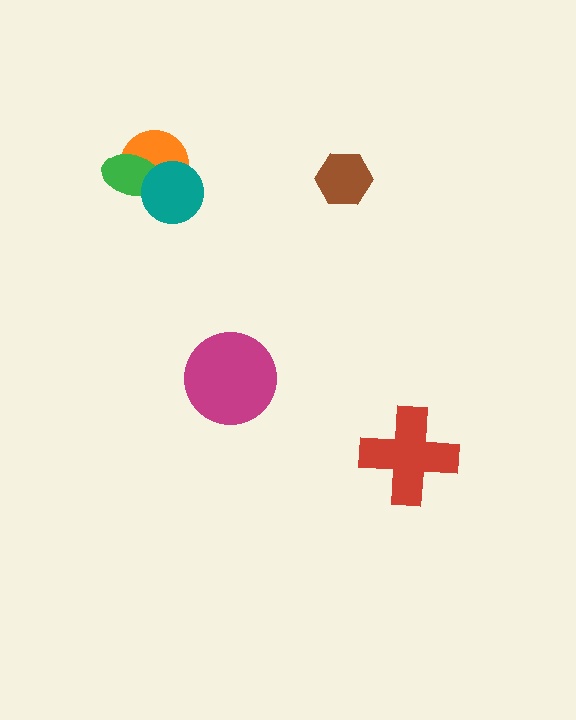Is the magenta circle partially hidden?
No, no other shape covers it.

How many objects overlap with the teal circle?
2 objects overlap with the teal circle.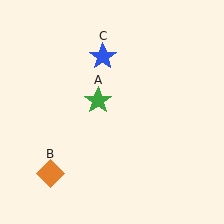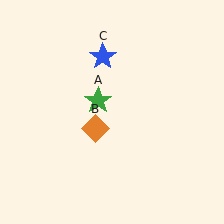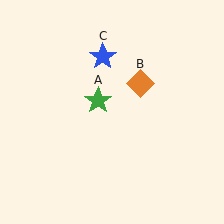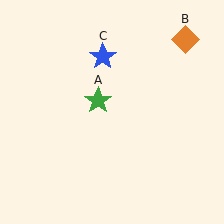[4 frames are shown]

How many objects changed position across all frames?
1 object changed position: orange diamond (object B).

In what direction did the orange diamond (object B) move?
The orange diamond (object B) moved up and to the right.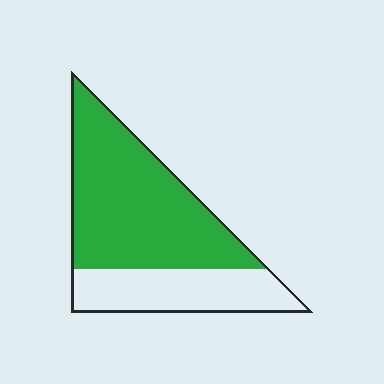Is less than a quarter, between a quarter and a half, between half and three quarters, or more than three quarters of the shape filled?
Between half and three quarters.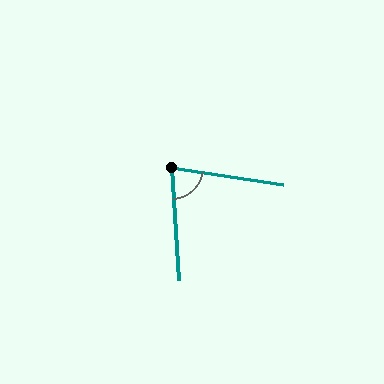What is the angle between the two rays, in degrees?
Approximately 78 degrees.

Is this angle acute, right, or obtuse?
It is acute.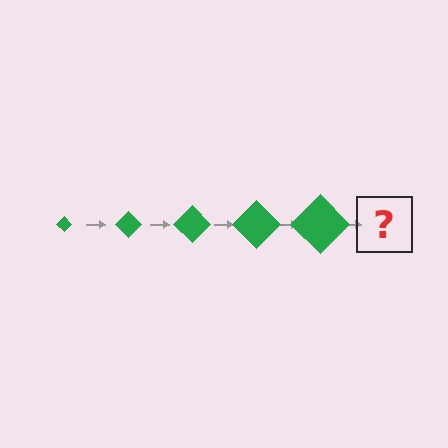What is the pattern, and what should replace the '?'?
The pattern is that the diamond gets progressively larger each step. The '?' should be a green diamond, larger than the previous one.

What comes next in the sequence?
The next element should be a green diamond, larger than the previous one.